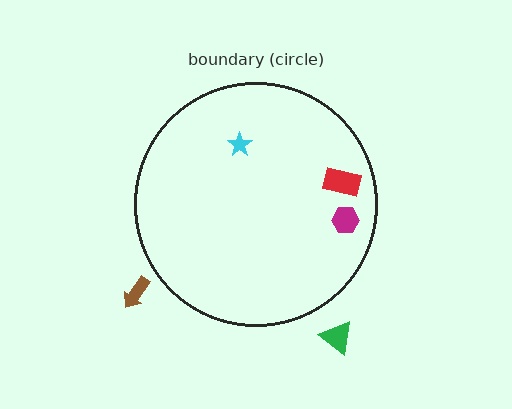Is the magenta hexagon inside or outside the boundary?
Inside.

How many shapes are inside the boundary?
3 inside, 2 outside.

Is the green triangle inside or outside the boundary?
Outside.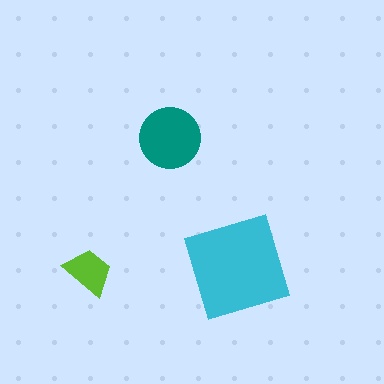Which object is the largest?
The cyan square.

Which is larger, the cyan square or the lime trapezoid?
The cyan square.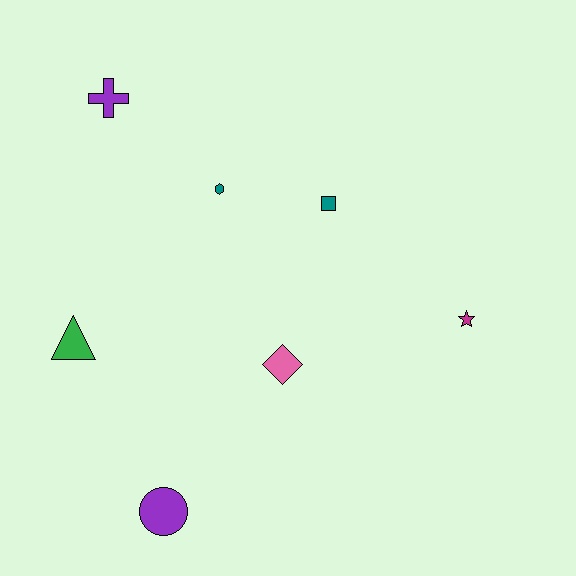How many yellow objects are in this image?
There are no yellow objects.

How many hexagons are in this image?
There is 1 hexagon.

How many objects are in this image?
There are 7 objects.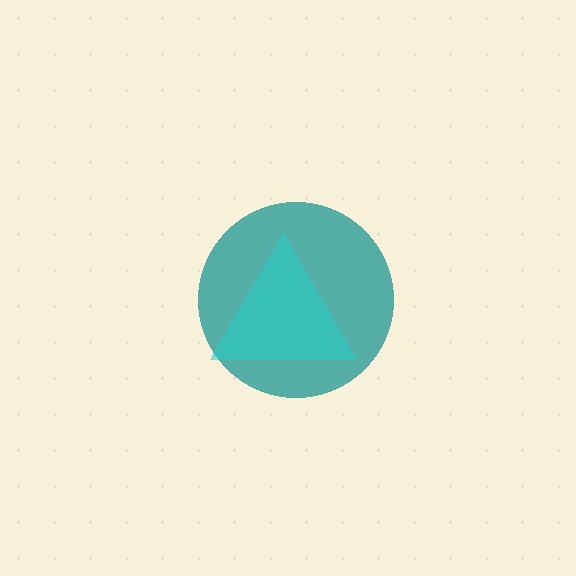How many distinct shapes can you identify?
There are 2 distinct shapes: a teal circle, a cyan triangle.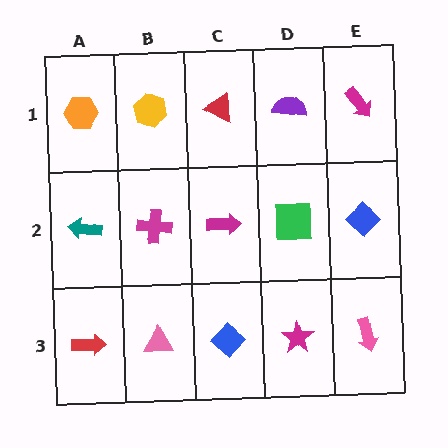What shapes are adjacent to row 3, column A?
A teal arrow (row 2, column A), a pink triangle (row 3, column B).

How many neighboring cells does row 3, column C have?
3.